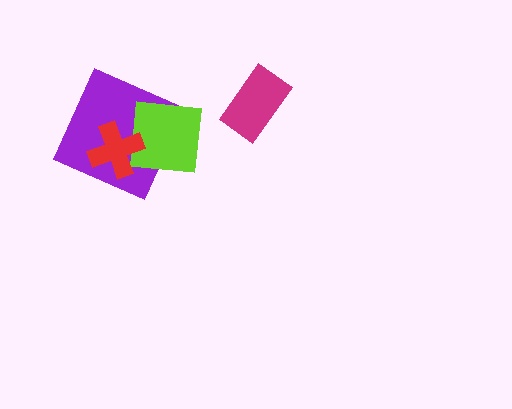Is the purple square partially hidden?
Yes, it is partially covered by another shape.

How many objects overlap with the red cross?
2 objects overlap with the red cross.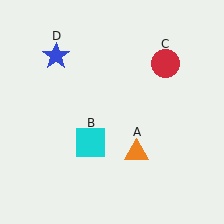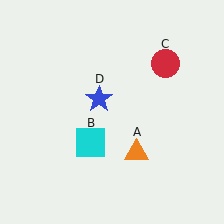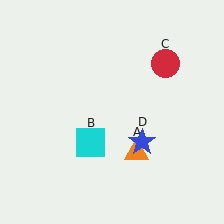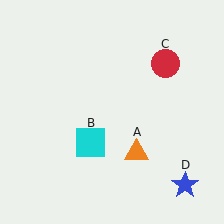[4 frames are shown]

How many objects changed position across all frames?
1 object changed position: blue star (object D).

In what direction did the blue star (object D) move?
The blue star (object D) moved down and to the right.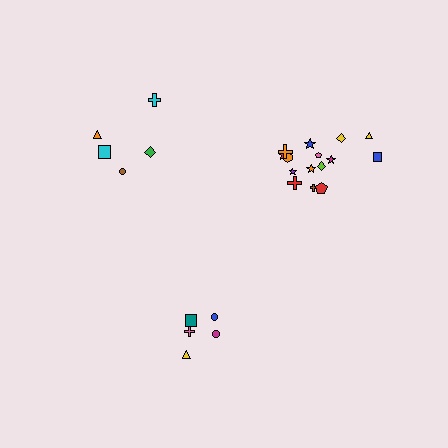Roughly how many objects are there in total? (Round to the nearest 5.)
Roughly 25 objects in total.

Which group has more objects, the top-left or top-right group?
The top-right group.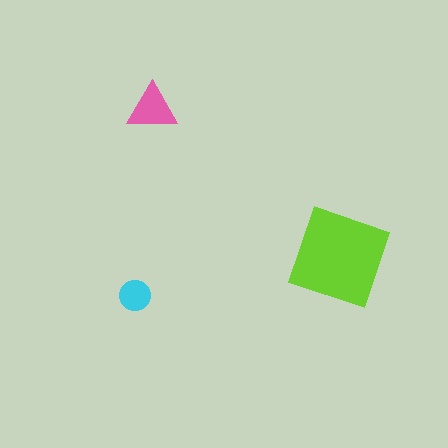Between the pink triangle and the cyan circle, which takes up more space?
The pink triangle.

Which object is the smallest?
The cyan circle.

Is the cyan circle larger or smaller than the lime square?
Smaller.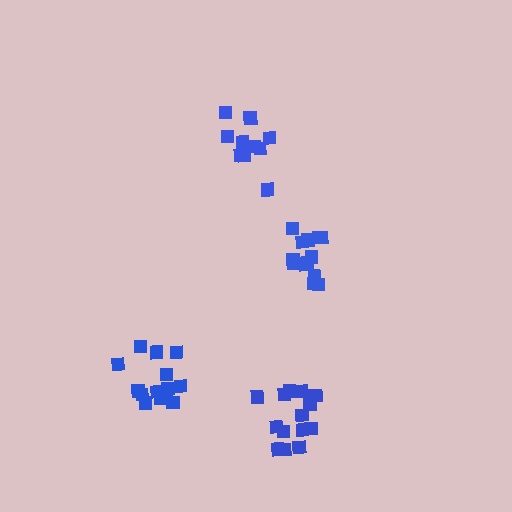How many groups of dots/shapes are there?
There are 4 groups.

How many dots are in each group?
Group 1: 14 dots, Group 2: 15 dots, Group 3: 14 dots, Group 4: 11 dots (54 total).